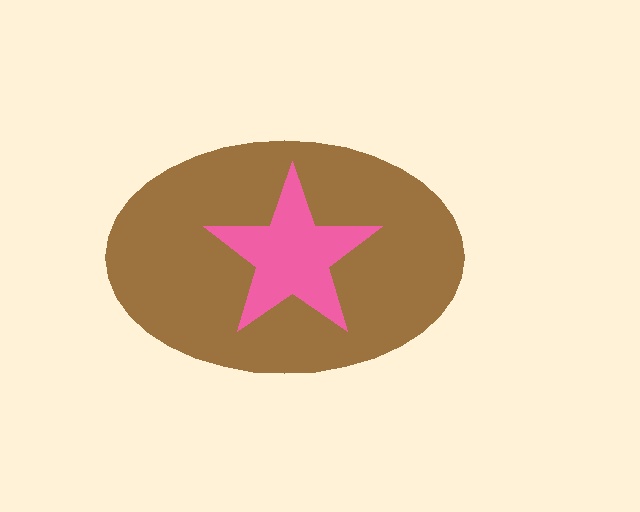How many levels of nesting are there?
2.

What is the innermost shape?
The pink star.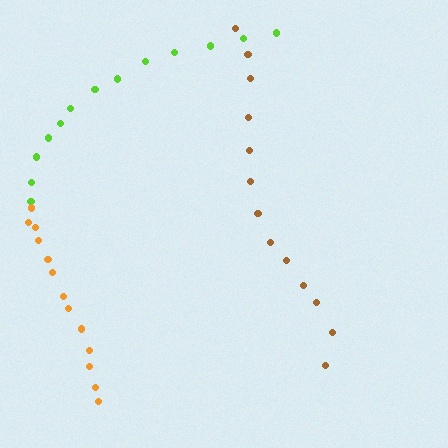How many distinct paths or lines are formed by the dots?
There are 3 distinct paths.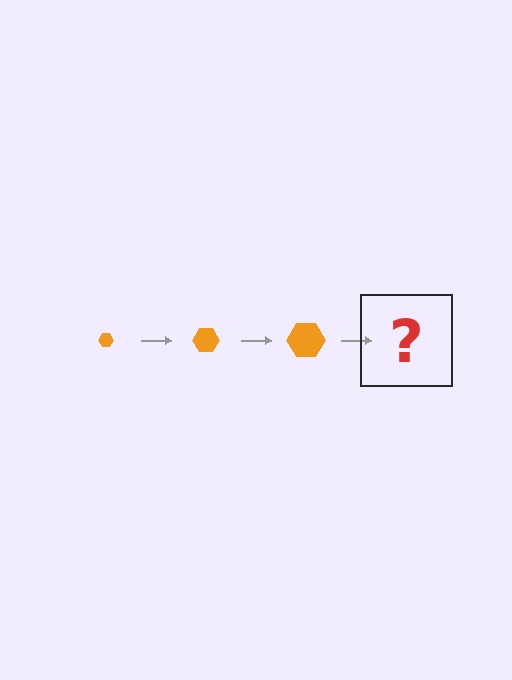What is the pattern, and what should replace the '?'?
The pattern is that the hexagon gets progressively larger each step. The '?' should be an orange hexagon, larger than the previous one.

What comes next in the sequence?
The next element should be an orange hexagon, larger than the previous one.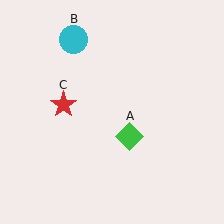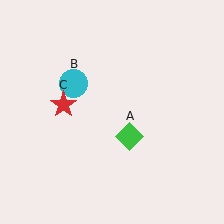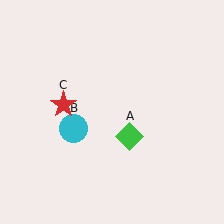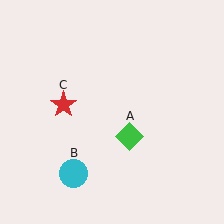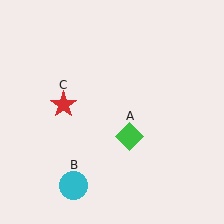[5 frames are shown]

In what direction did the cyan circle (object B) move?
The cyan circle (object B) moved down.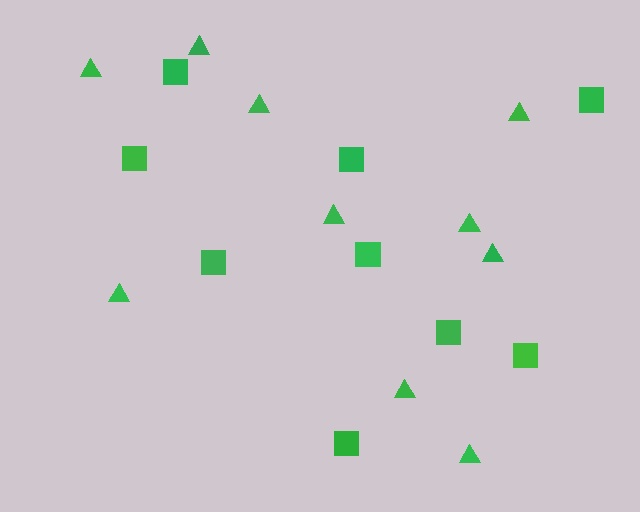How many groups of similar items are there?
There are 2 groups: one group of triangles (10) and one group of squares (9).